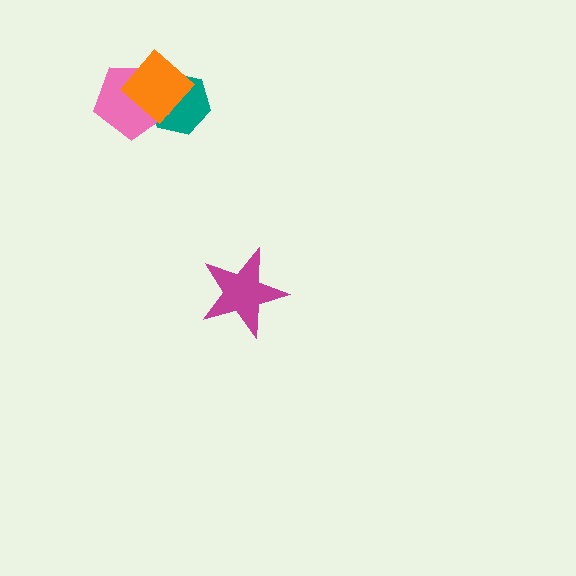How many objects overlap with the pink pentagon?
2 objects overlap with the pink pentagon.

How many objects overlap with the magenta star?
0 objects overlap with the magenta star.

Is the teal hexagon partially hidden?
Yes, it is partially covered by another shape.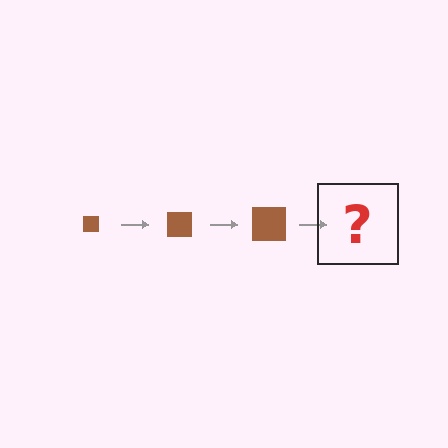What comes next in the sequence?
The next element should be a brown square, larger than the previous one.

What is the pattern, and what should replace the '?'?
The pattern is that the square gets progressively larger each step. The '?' should be a brown square, larger than the previous one.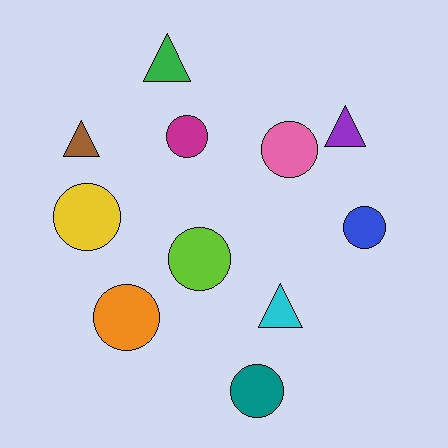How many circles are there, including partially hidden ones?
There are 7 circles.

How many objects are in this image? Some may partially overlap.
There are 11 objects.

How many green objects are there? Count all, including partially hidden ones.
There is 1 green object.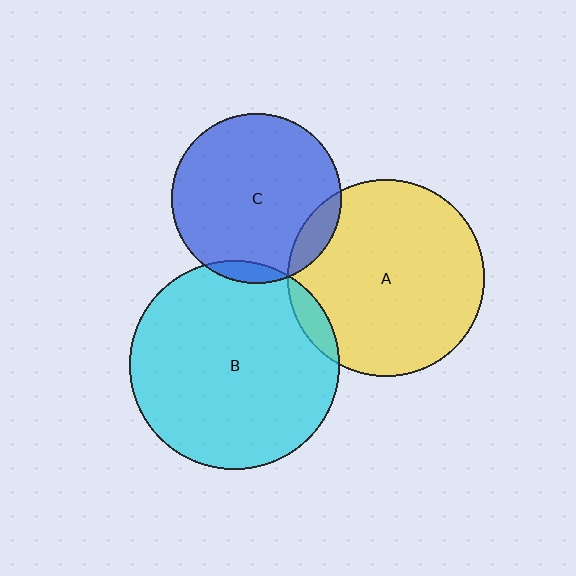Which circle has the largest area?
Circle B (cyan).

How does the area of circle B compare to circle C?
Approximately 1.5 times.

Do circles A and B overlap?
Yes.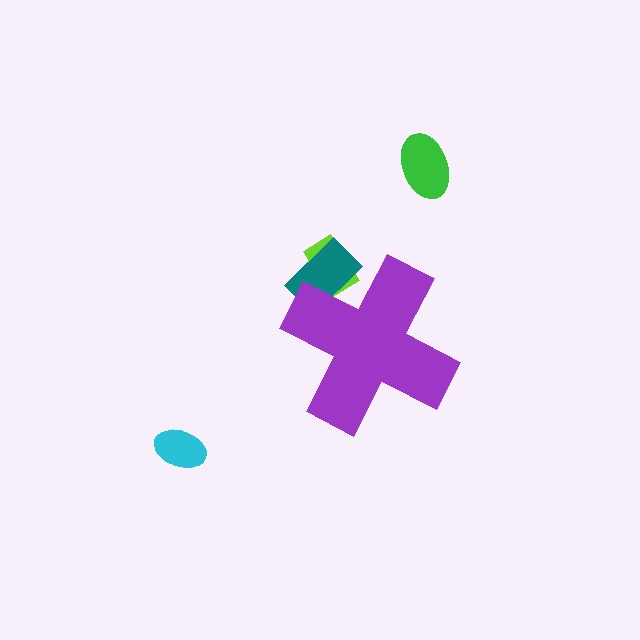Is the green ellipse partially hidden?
No, the green ellipse is fully visible.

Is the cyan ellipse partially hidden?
No, the cyan ellipse is fully visible.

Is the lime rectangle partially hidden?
Yes, the lime rectangle is partially hidden behind the purple cross.